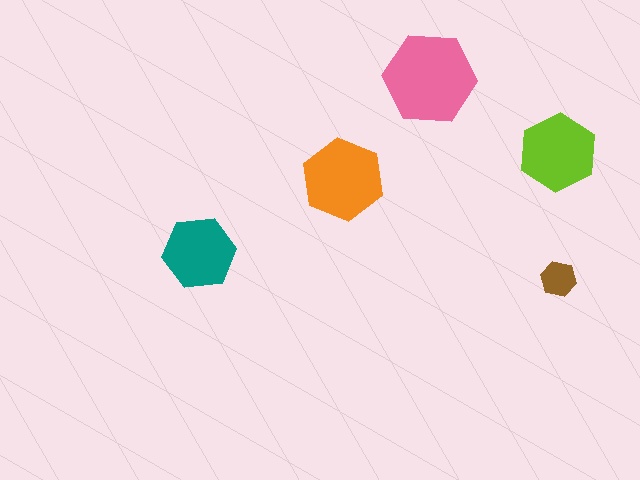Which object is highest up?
The pink hexagon is topmost.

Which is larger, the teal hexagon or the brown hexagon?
The teal one.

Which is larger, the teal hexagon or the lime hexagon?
The lime one.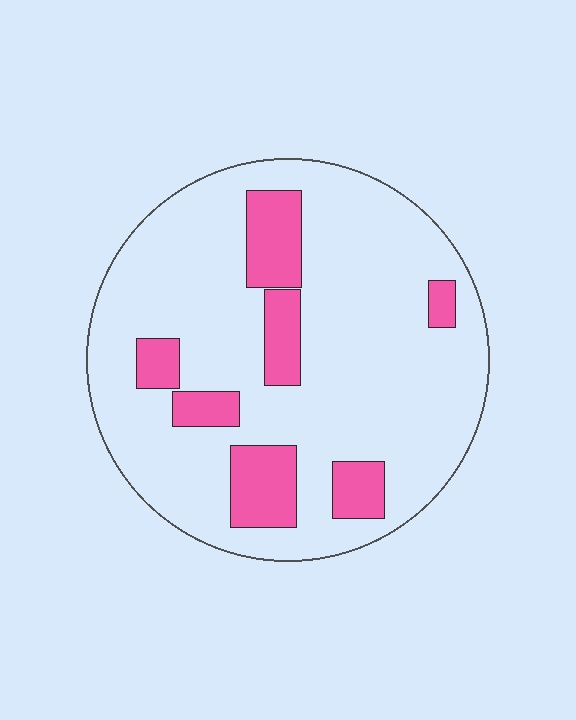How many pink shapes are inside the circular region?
7.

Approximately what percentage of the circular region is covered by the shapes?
Approximately 20%.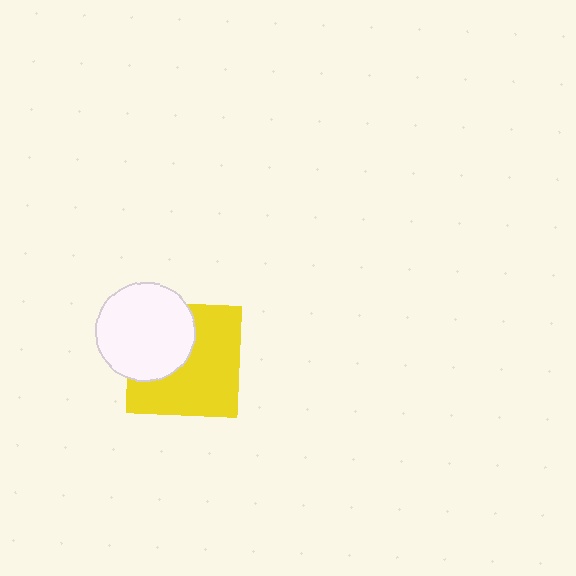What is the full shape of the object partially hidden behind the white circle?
The partially hidden object is a yellow square.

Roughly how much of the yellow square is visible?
About half of it is visible (roughly 63%).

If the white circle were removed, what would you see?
You would see the complete yellow square.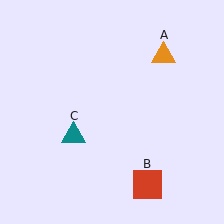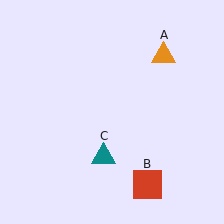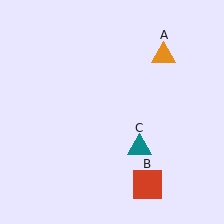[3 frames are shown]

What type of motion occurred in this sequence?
The teal triangle (object C) rotated counterclockwise around the center of the scene.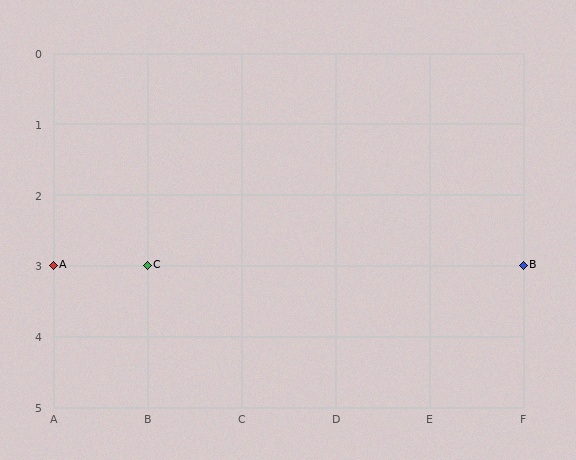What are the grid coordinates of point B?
Point B is at grid coordinates (F, 3).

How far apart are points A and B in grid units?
Points A and B are 5 columns apart.